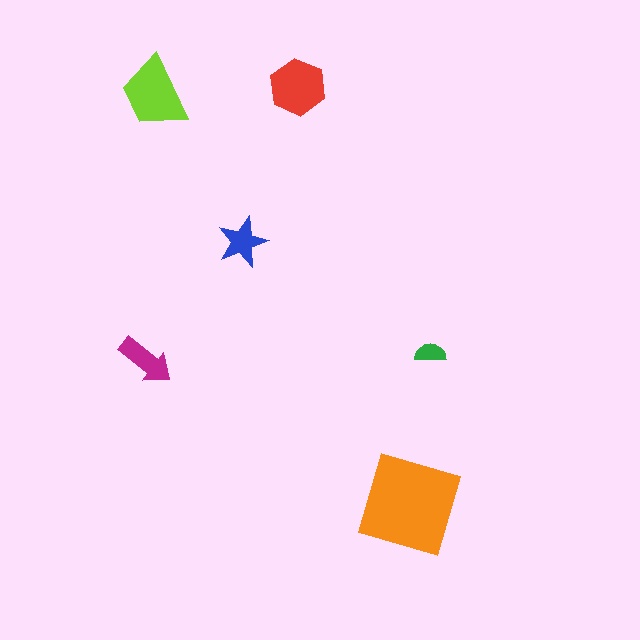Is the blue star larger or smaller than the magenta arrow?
Smaller.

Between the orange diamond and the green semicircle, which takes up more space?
The orange diamond.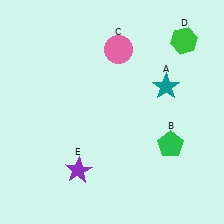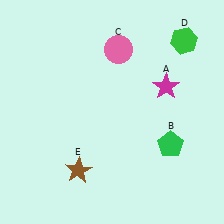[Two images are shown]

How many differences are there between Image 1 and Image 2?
There are 2 differences between the two images.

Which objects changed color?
A changed from teal to magenta. E changed from purple to brown.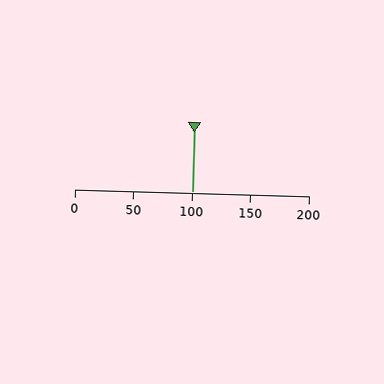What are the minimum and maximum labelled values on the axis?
The axis runs from 0 to 200.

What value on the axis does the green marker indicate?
The marker indicates approximately 100.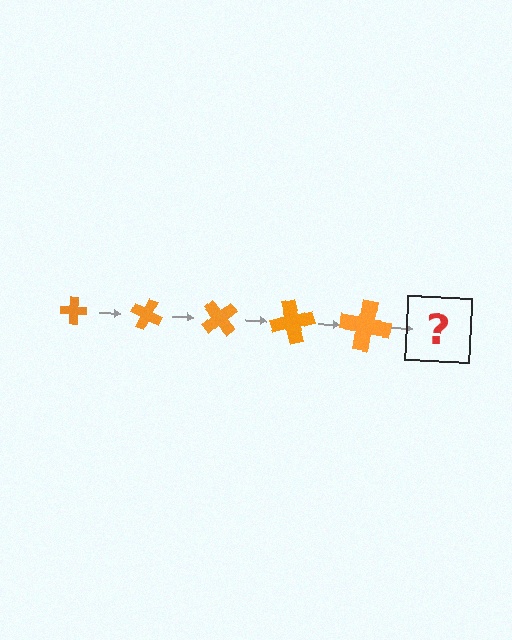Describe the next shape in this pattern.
It should be a cross, larger than the previous one and rotated 125 degrees from the start.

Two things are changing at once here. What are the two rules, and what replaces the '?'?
The two rules are that the cross grows larger each step and it rotates 25 degrees each step. The '?' should be a cross, larger than the previous one and rotated 125 degrees from the start.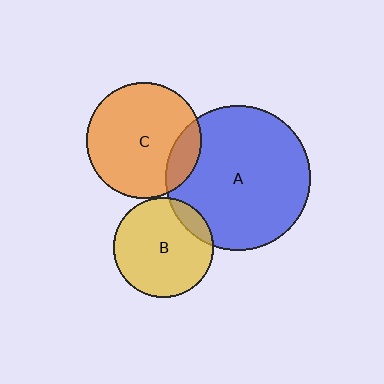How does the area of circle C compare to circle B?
Approximately 1.3 times.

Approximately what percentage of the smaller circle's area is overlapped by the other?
Approximately 15%.